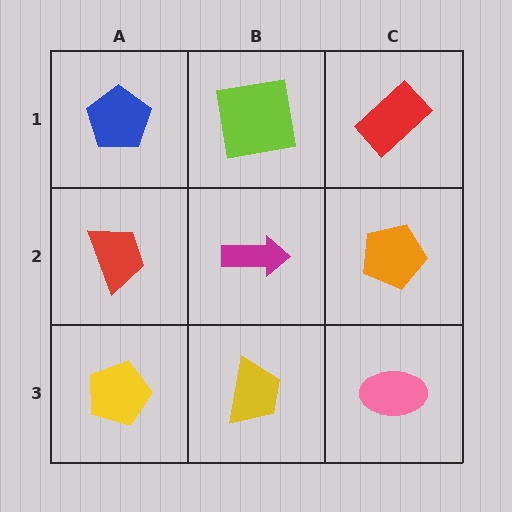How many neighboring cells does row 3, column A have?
2.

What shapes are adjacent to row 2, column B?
A lime square (row 1, column B), a yellow trapezoid (row 3, column B), a red trapezoid (row 2, column A), an orange pentagon (row 2, column C).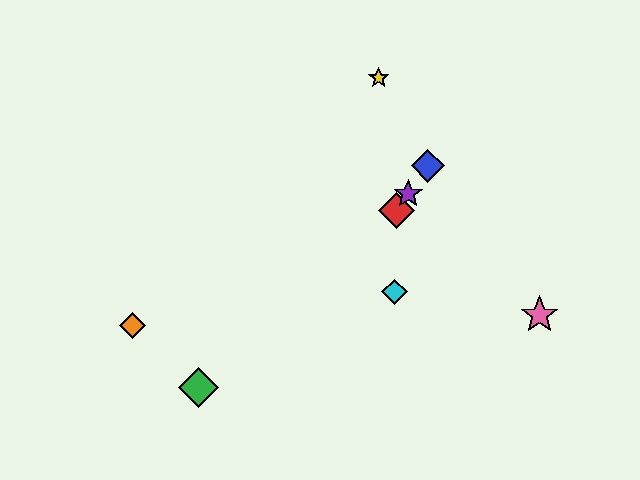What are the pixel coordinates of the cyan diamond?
The cyan diamond is at (395, 292).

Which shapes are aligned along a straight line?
The red diamond, the blue diamond, the purple star are aligned along a straight line.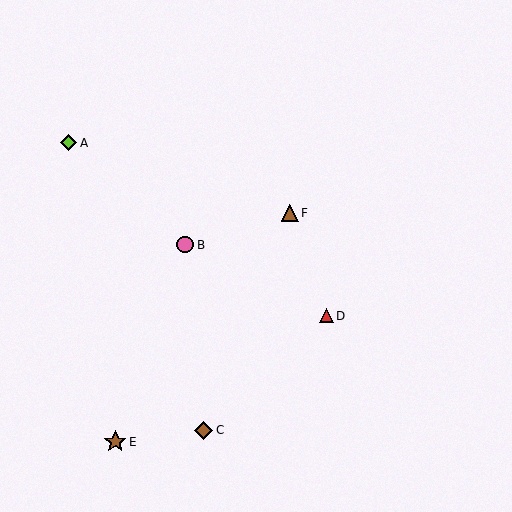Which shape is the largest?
The brown star (labeled E) is the largest.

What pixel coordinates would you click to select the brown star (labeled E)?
Click at (115, 442) to select the brown star E.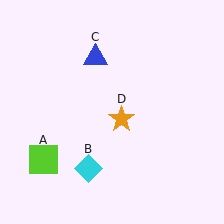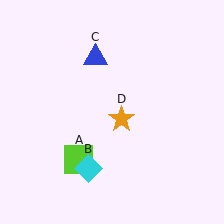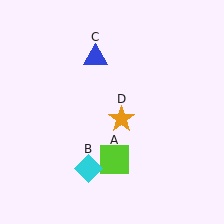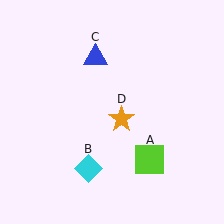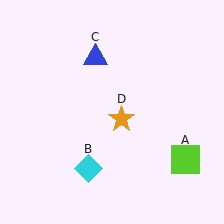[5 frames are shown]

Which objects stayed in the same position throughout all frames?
Cyan diamond (object B) and blue triangle (object C) and orange star (object D) remained stationary.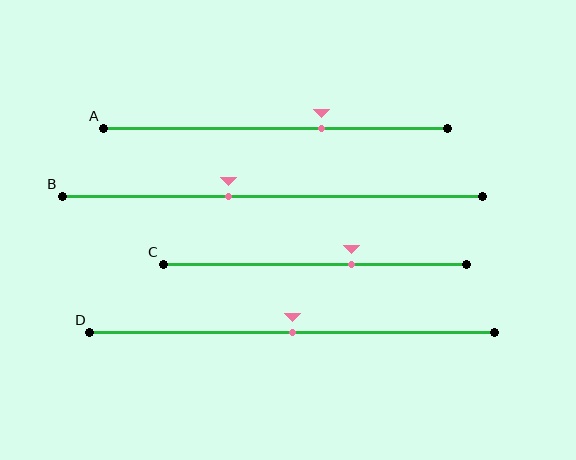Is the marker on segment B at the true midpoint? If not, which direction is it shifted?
No, the marker on segment B is shifted to the left by about 10% of the segment length.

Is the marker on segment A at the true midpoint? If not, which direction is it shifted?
No, the marker on segment A is shifted to the right by about 13% of the segment length.